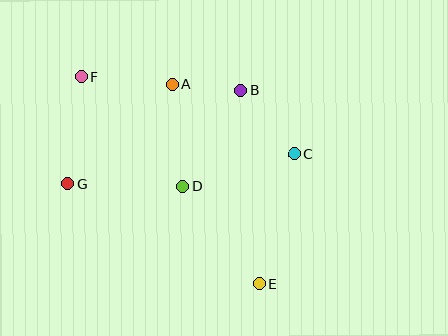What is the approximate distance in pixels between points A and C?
The distance between A and C is approximately 140 pixels.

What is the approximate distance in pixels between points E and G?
The distance between E and G is approximately 215 pixels.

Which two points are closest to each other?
Points A and B are closest to each other.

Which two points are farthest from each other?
Points E and F are farthest from each other.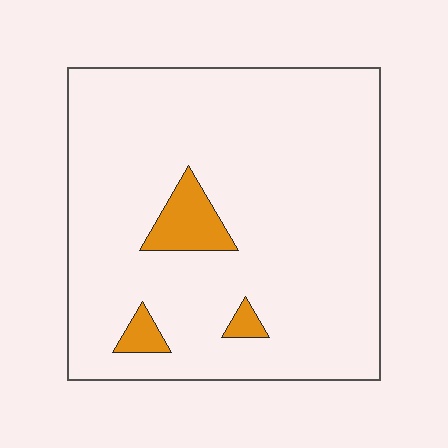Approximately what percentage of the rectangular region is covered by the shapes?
Approximately 5%.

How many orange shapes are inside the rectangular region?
3.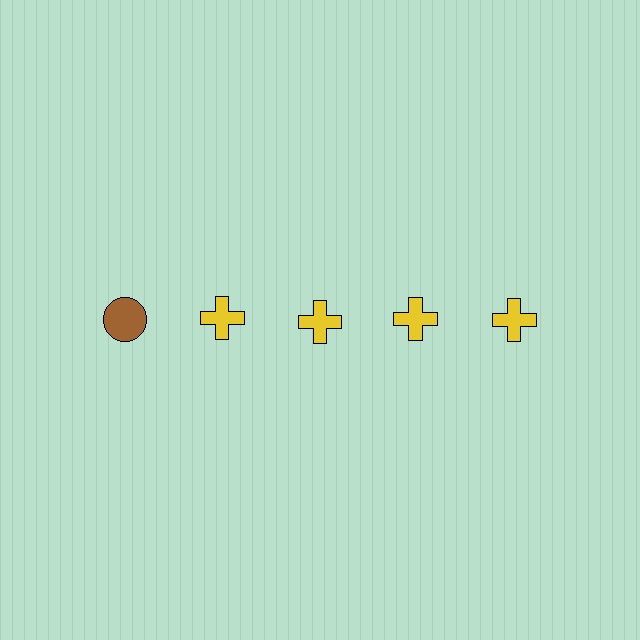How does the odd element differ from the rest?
It differs in both color (brown instead of yellow) and shape (circle instead of cross).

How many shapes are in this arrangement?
There are 5 shapes arranged in a grid pattern.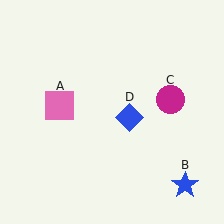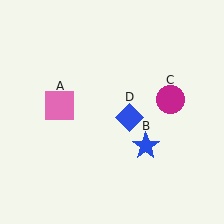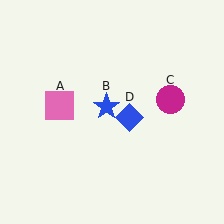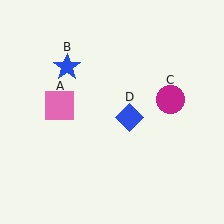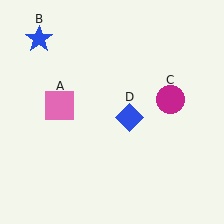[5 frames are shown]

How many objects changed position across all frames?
1 object changed position: blue star (object B).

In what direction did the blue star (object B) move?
The blue star (object B) moved up and to the left.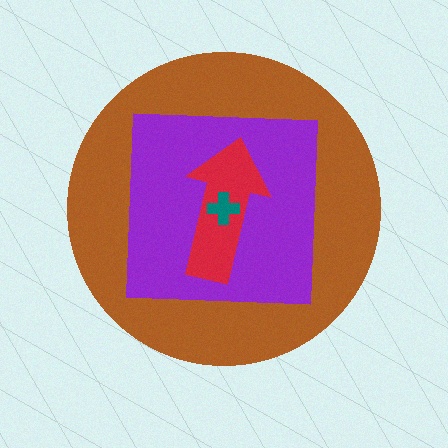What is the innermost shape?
The teal cross.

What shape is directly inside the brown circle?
The purple square.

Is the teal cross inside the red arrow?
Yes.